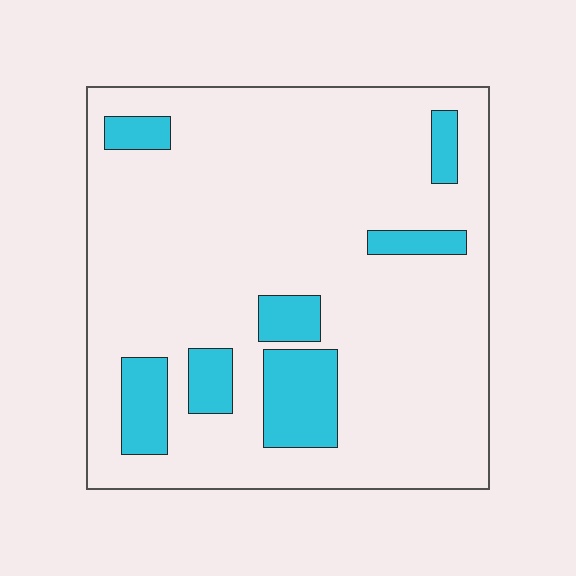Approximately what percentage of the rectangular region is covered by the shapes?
Approximately 15%.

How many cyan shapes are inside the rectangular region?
7.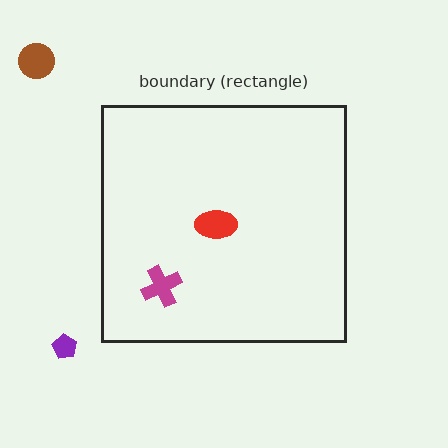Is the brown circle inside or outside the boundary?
Outside.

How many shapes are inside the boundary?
2 inside, 2 outside.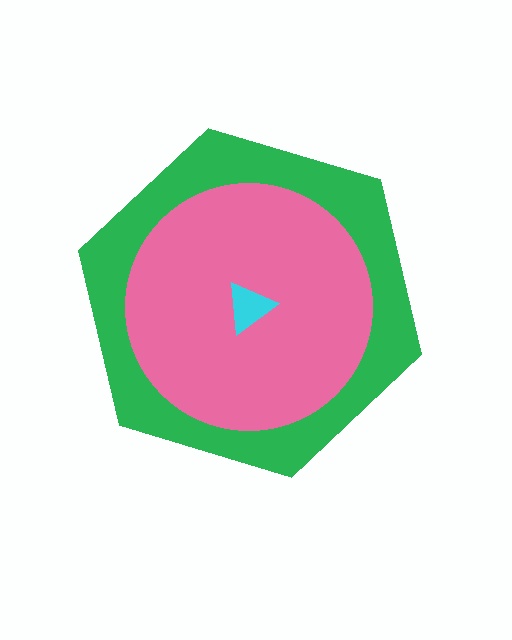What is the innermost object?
The cyan triangle.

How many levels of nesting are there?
3.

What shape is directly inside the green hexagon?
The pink circle.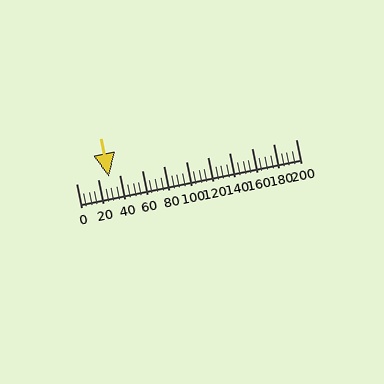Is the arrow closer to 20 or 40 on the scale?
The arrow is closer to 40.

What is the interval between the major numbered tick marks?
The major tick marks are spaced 20 units apart.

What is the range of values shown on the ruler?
The ruler shows values from 0 to 200.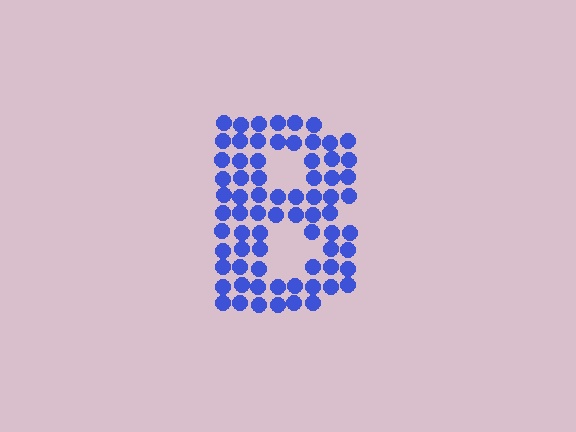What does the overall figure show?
The overall figure shows the letter B.